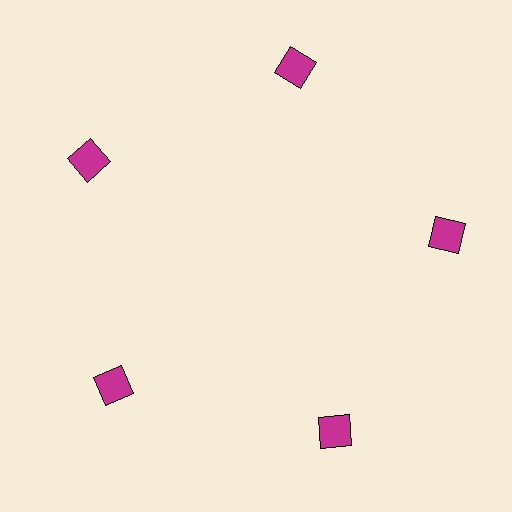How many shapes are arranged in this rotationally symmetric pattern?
There are 5 shapes, arranged in 5 groups of 1.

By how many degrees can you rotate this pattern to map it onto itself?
The pattern maps onto itself every 72 degrees of rotation.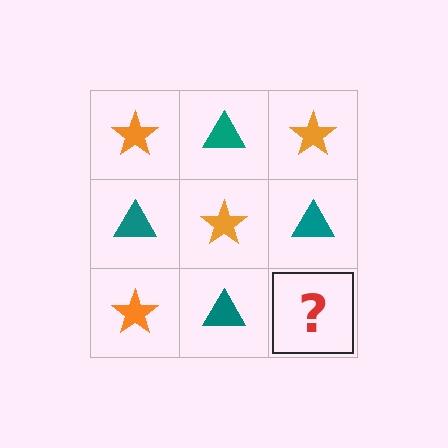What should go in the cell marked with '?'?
The missing cell should contain an orange star.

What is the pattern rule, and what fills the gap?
The rule is that it alternates orange star and teal triangle in a checkerboard pattern. The gap should be filled with an orange star.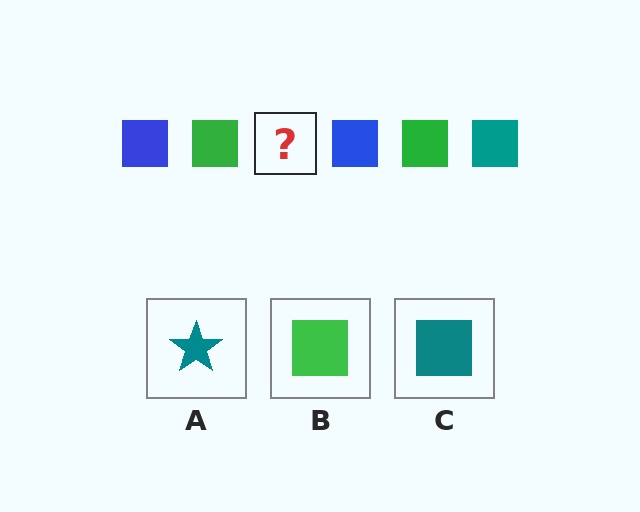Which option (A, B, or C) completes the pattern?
C.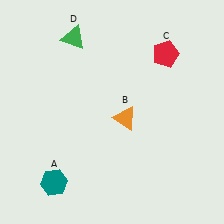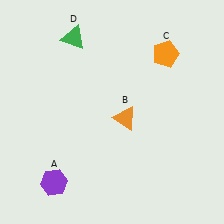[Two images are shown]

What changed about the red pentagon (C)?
In Image 1, C is red. In Image 2, it changed to orange.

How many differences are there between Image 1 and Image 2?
There are 2 differences between the two images.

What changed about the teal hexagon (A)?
In Image 1, A is teal. In Image 2, it changed to purple.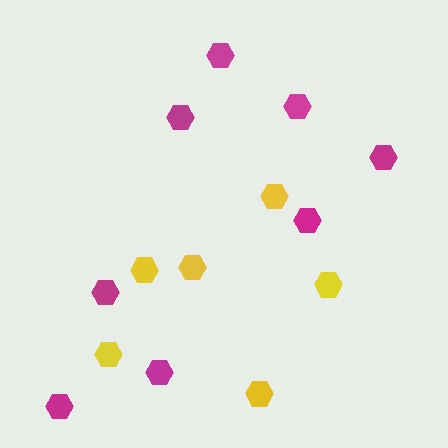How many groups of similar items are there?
There are 2 groups: one group of magenta hexagons (8) and one group of yellow hexagons (6).